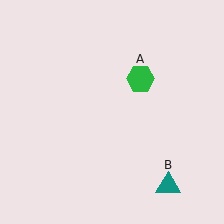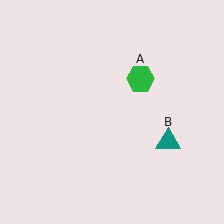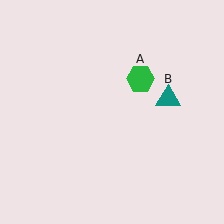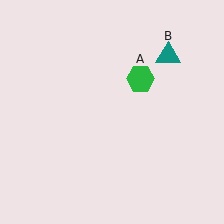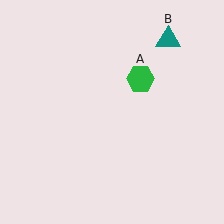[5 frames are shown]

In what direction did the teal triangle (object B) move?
The teal triangle (object B) moved up.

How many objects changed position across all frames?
1 object changed position: teal triangle (object B).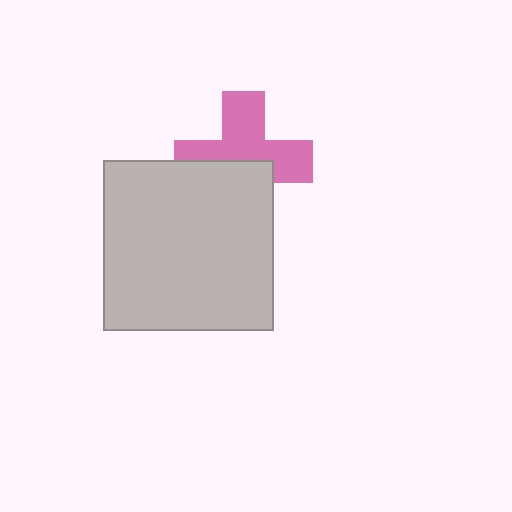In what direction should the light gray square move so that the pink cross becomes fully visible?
The light gray square should move down. That is the shortest direction to clear the overlap and leave the pink cross fully visible.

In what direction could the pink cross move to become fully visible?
The pink cross could move up. That would shift it out from behind the light gray square entirely.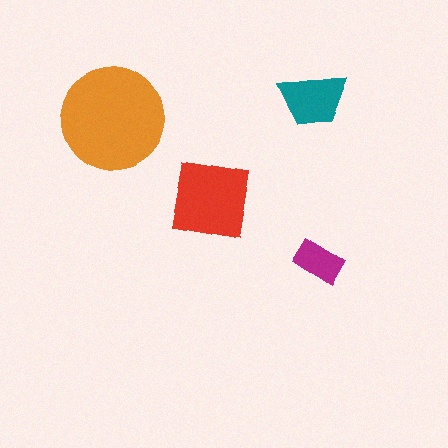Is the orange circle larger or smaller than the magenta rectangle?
Larger.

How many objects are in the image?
There are 4 objects in the image.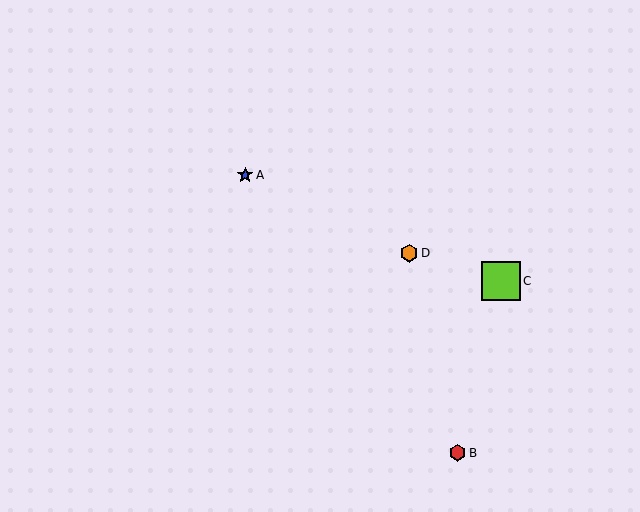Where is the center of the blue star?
The center of the blue star is at (245, 175).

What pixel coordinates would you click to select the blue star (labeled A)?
Click at (245, 175) to select the blue star A.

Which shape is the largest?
The lime square (labeled C) is the largest.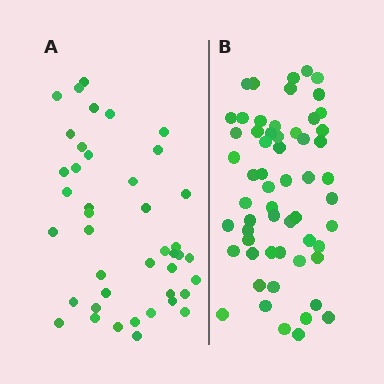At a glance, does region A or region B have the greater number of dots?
Region B (the right region) has more dots.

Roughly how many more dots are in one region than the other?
Region B has approximately 15 more dots than region A.